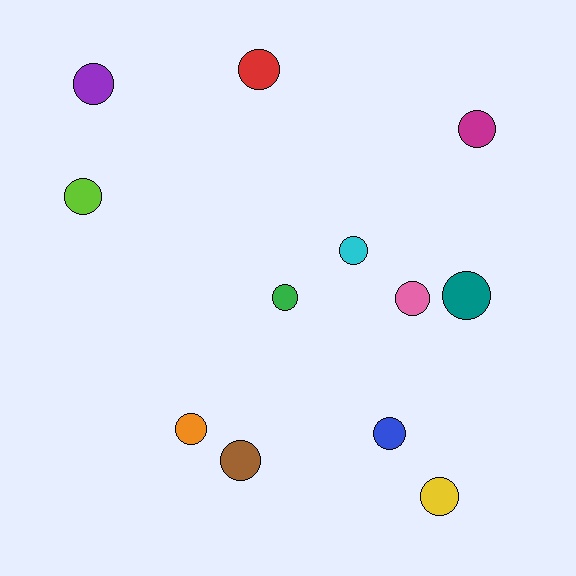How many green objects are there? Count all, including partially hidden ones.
There is 1 green object.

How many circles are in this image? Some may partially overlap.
There are 12 circles.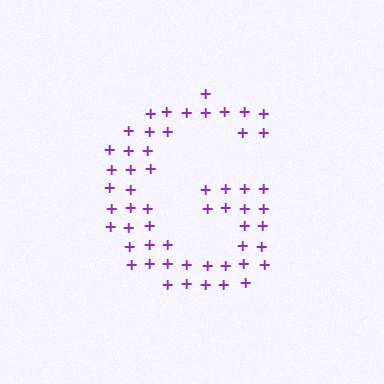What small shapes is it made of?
It is made of small plus signs.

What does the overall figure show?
The overall figure shows the letter G.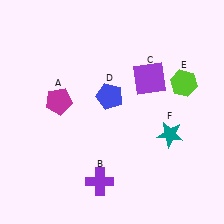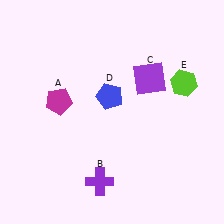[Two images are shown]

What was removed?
The teal star (F) was removed in Image 2.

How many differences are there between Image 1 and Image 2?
There is 1 difference between the two images.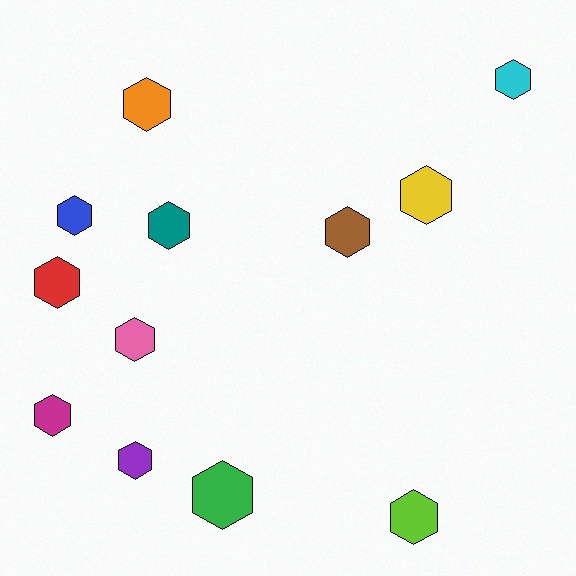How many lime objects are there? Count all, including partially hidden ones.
There is 1 lime object.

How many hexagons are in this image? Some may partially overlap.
There are 12 hexagons.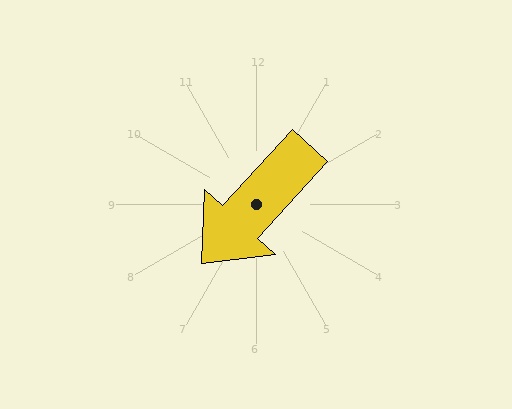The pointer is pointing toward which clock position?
Roughly 7 o'clock.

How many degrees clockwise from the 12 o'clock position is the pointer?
Approximately 223 degrees.